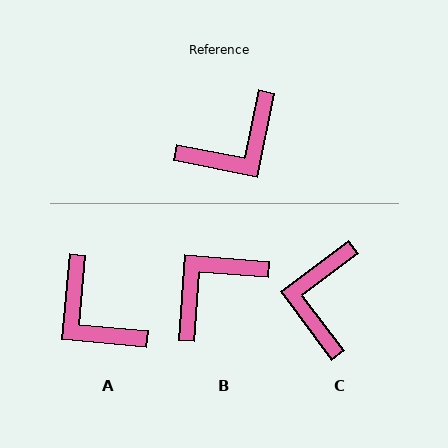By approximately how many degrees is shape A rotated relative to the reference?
Approximately 84 degrees clockwise.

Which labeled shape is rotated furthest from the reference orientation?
B, about 173 degrees away.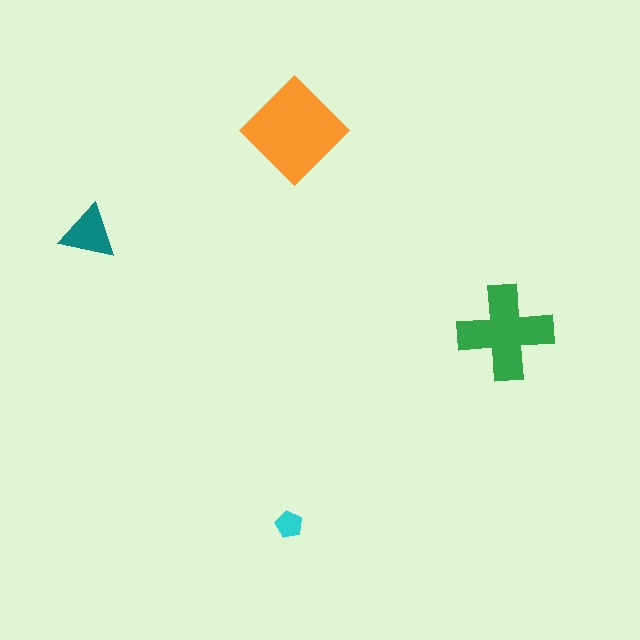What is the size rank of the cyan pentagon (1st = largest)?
4th.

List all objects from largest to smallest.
The orange diamond, the green cross, the teal triangle, the cyan pentagon.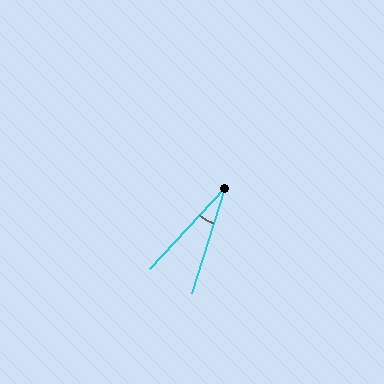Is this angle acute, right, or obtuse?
It is acute.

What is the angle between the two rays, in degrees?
Approximately 25 degrees.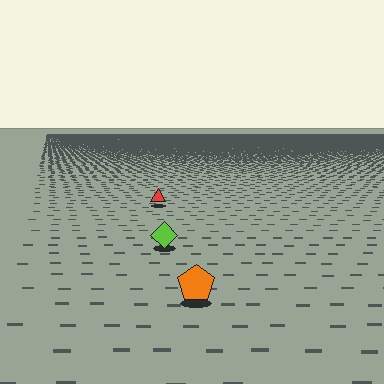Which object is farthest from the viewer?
The red triangle is farthest from the viewer. It appears smaller and the ground texture around it is denser.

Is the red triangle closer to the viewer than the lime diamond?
No. The lime diamond is closer — you can tell from the texture gradient: the ground texture is coarser near it.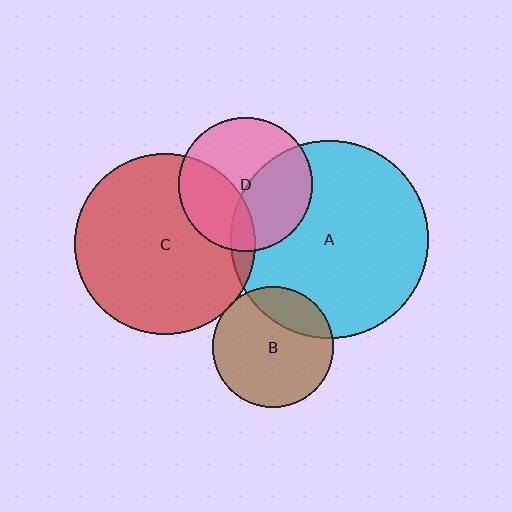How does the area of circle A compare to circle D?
Approximately 2.2 times.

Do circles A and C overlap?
Yes.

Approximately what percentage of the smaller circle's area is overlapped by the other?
Approximately 5%.